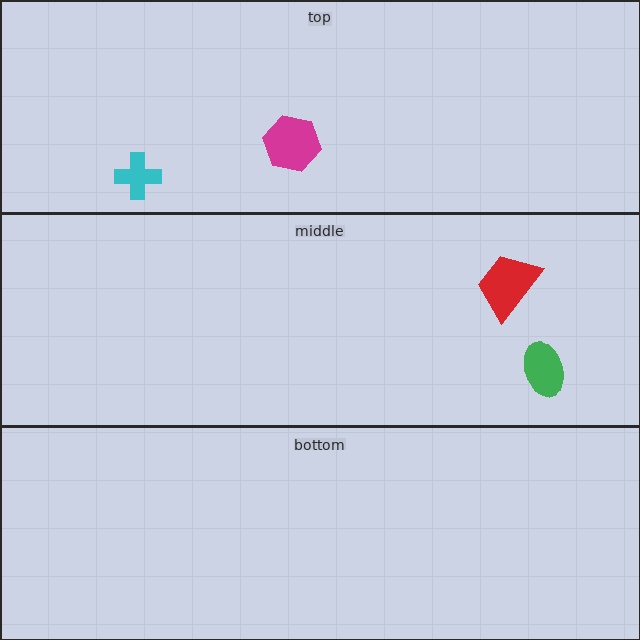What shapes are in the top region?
The cyan cross, the magenta hexagon.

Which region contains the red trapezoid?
The middle region.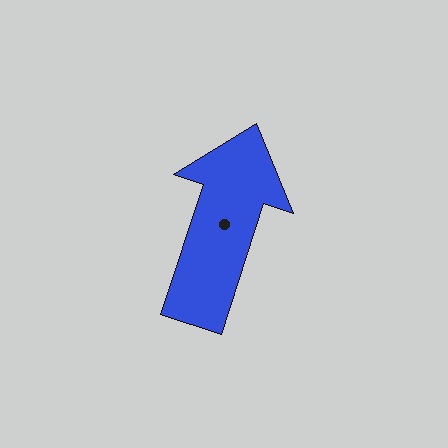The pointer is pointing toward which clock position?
Roughly 1 o'clock.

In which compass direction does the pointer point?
North.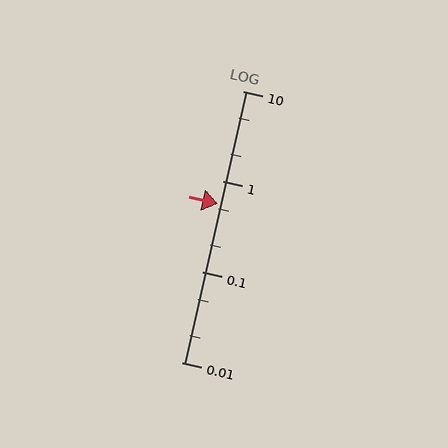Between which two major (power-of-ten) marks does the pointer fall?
The pointer is between 0.1 and 1.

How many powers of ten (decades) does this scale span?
The scale spans 3 decades, from 0.01 to 10.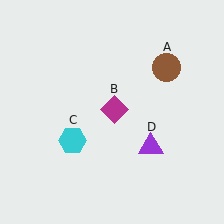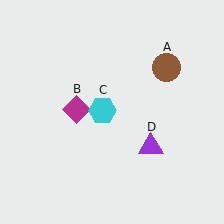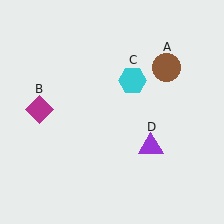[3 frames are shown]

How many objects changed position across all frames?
2 objects changed position: magenta diamond (object B), cyan hexagon (object C).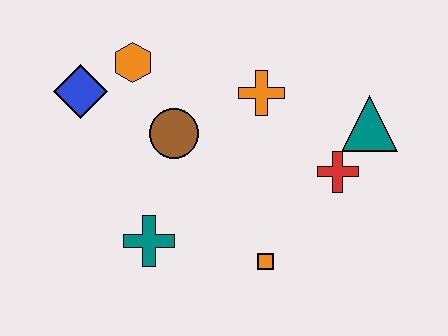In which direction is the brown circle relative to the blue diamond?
The brown circle is to the right of the blue diamond.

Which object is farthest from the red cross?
The blue diamond is farthest from the red cross.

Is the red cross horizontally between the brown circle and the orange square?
No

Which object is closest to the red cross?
The teal triangle is closest to the red cross.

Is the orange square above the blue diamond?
No